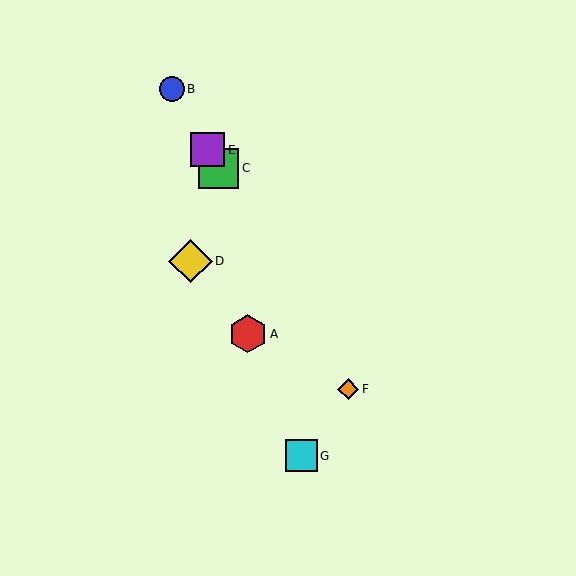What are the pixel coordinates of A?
Object A is at (248, 334).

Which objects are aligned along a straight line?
Objects B, C, E, F are aligned along a straight line.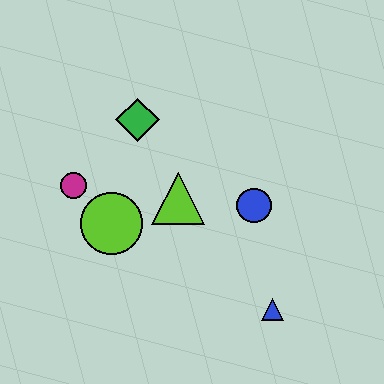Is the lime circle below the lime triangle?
Yes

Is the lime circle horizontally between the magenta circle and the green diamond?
Yes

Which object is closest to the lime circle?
The magenta circle is closest to the lime circle.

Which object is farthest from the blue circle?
The magenta circle is farthest from the blue circle.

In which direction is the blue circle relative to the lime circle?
The blue circle is to the right of the lime circle.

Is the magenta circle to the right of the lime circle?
No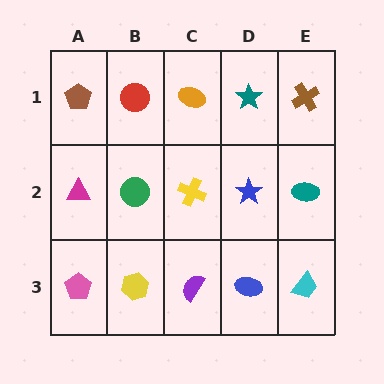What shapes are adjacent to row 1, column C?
A yellow cross (row 2, column C), a red circle (row 1, column B), a teal star (row 1, column D).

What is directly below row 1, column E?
A teal ellipse.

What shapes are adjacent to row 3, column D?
A blue star (row 2, column D), a purple semicircle (row 3, column C), a cyan trapezoid (row 3, column E).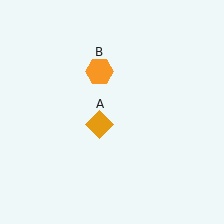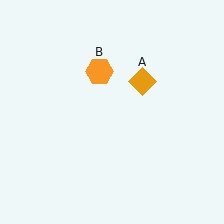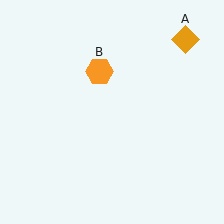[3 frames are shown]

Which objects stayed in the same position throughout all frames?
Orange hexagon (object B) remained stationary.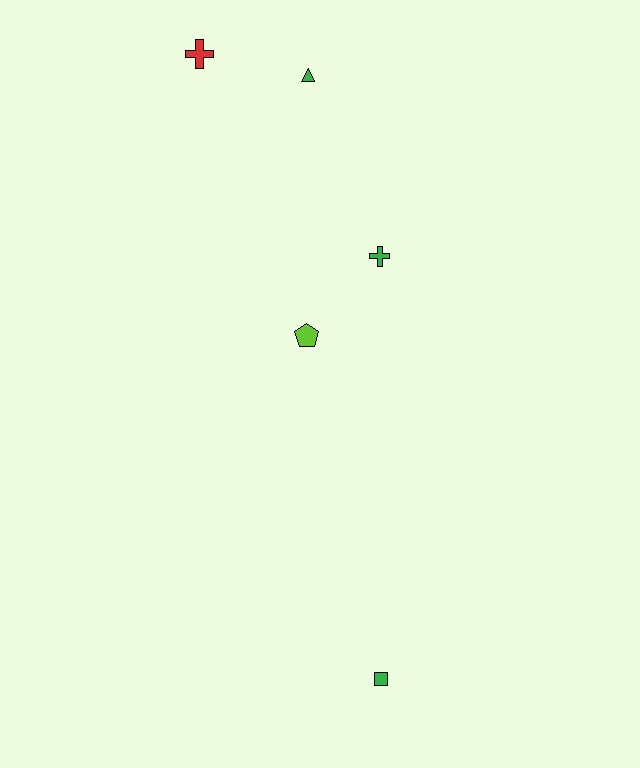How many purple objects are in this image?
There are no purple objects.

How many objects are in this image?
There are 5 objects.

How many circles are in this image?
There are no circles.